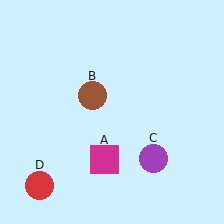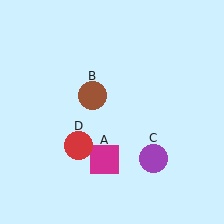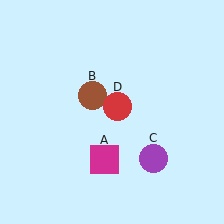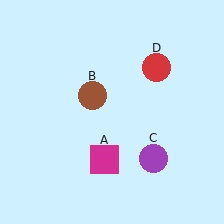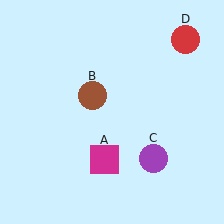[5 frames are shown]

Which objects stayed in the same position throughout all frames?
Magenta square (object A) and brown circle (object B) and purple circle (object C) remained stationary.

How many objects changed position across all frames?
1 object changed position: red circle (object D).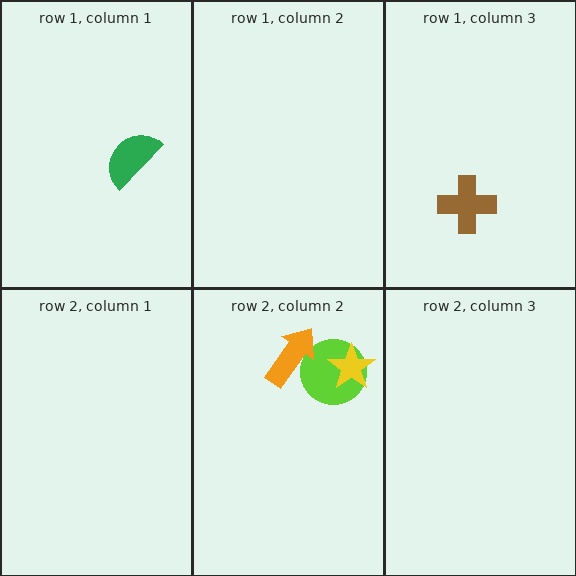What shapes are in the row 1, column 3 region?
The brown cross.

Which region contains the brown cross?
The row 1, column 3 region.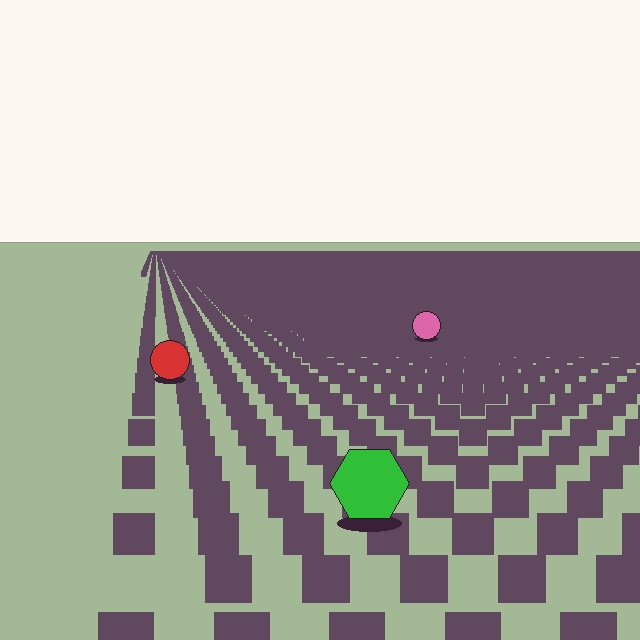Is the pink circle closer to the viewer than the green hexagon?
No. The green hexagon is closer — you can tell from the texture gradient: the ground texture is coarser near it.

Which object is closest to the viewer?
The green hexagon is closest. The texture marks near it are larger and more spread out.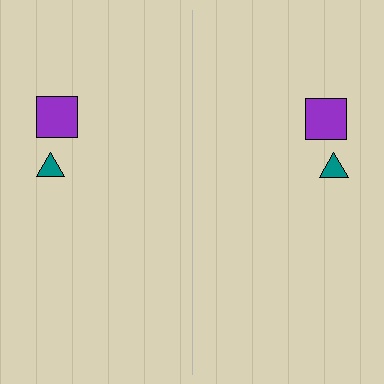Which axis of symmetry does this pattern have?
The pattern has a vertical axis of symmetry running through the center of the image.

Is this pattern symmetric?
Yes, this pattern has bilateral (reflection) symmetry.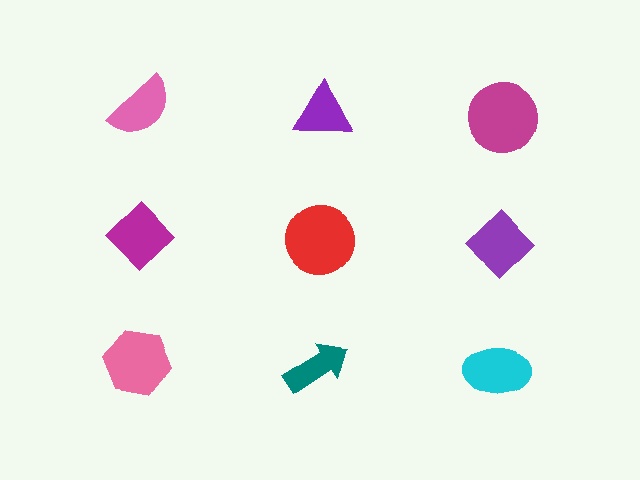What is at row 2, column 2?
A red circle.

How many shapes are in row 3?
3 shapes.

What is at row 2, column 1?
A magenta diamond.